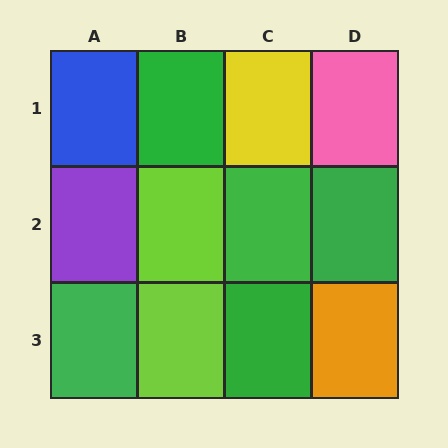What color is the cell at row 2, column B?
Lime.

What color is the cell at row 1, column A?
Blue.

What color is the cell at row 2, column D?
Green.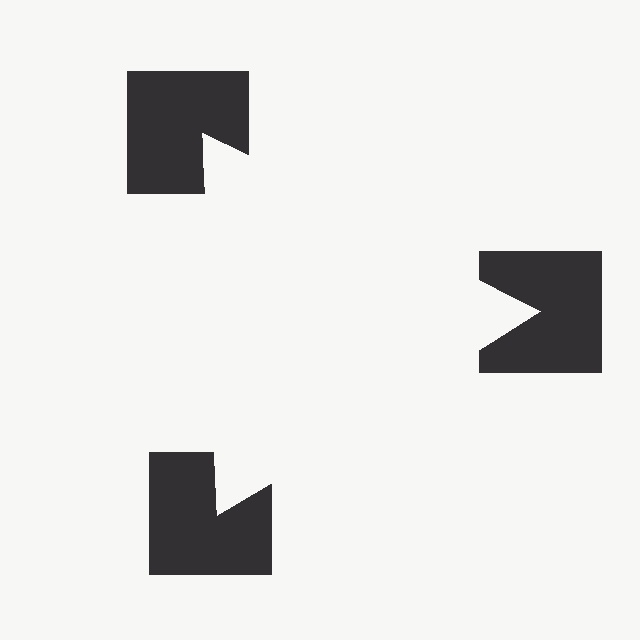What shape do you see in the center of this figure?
An illusory triangle — its edges are inferred from the aligned wedge cuts in the notched squares, not physically drawn.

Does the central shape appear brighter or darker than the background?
It typically appears slightly brighter than the background, even though no actual brightness change is drawn.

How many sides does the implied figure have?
3 sides.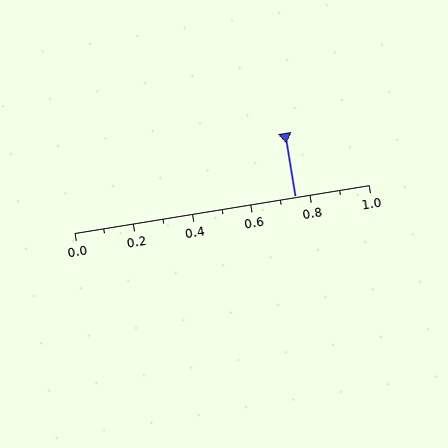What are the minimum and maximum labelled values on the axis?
The axis runs from 0.0 to 1.0.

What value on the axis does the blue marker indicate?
The marker indicates approximately 0.75.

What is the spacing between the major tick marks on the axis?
The major ticks are spaced 0.2 apart.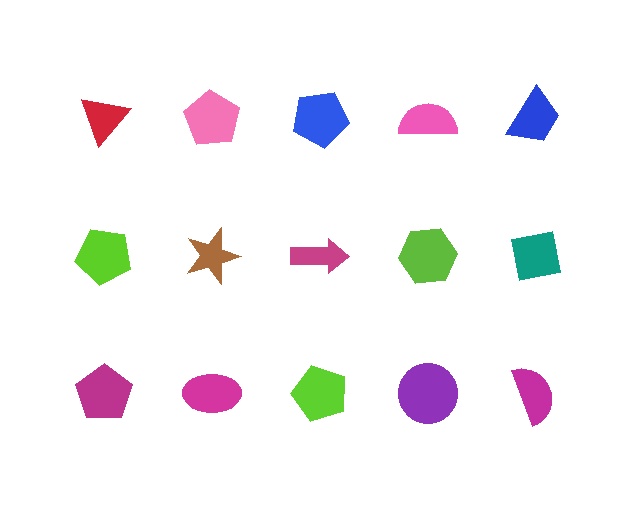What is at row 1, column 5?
A blue trapezoid.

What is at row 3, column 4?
A purple circle.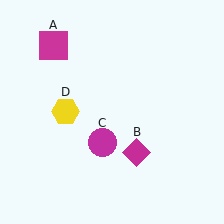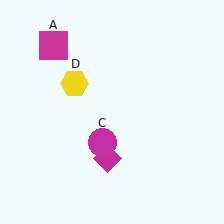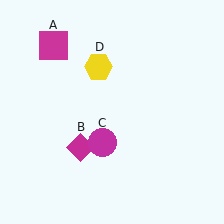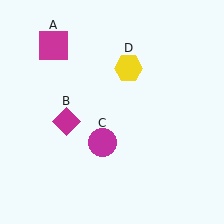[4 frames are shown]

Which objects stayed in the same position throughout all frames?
Magenta square (object A) and magenta circle (object C) remained stationary.